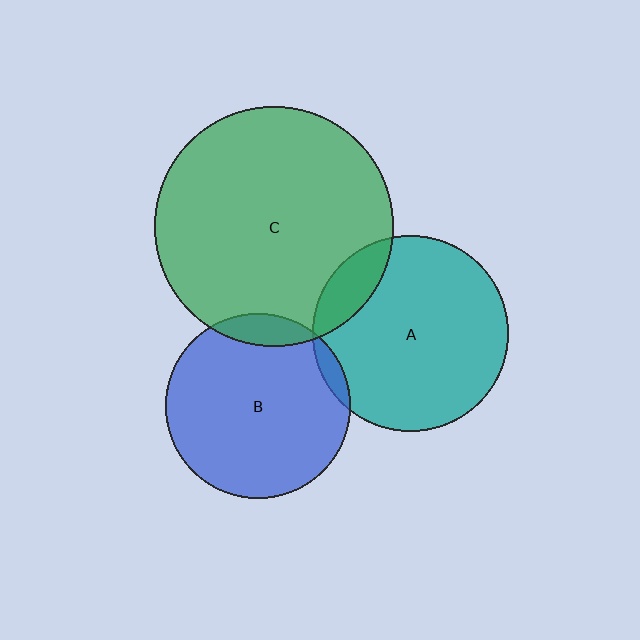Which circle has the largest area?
Circle C (green).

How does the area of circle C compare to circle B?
Approximately 1.7 times.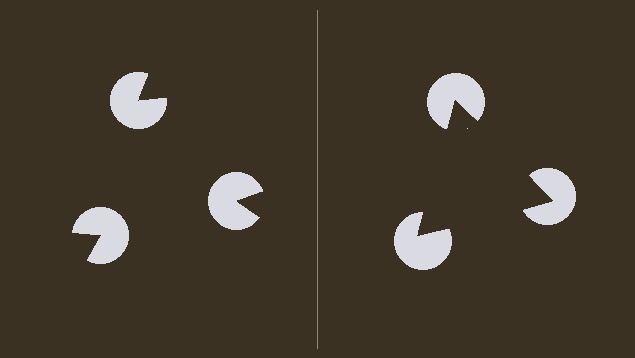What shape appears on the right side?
An illusory triangle.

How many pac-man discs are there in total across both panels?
6 — 3 on each side.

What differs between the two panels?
The pac-man discs are positioned identically on both sides; only the wedge orientations differ. On the right they align to a triangle; on the left they are misaligned.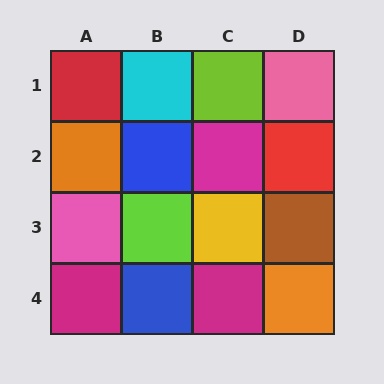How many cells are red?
2 cells are red.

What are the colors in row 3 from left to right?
Pink, lime, yellow, brown.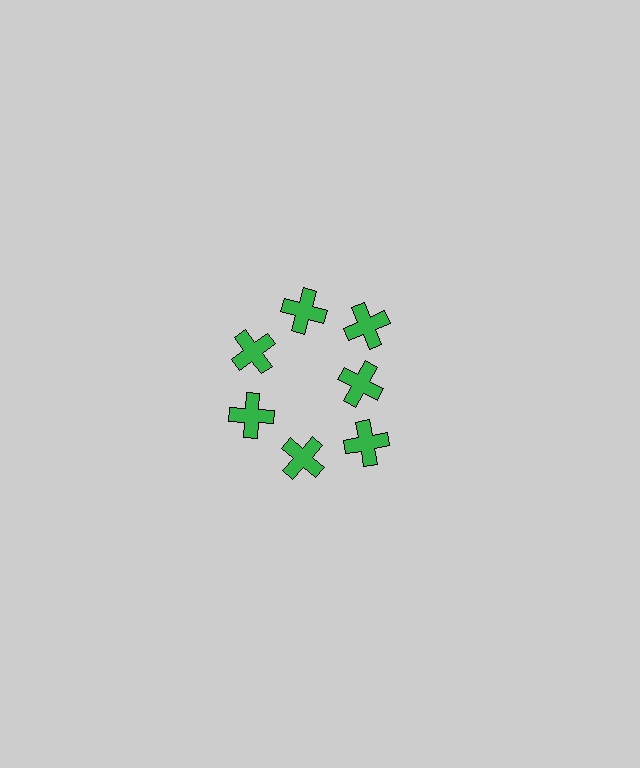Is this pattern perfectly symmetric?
No. The 7 green crosses are arranged in a ring, but one element near the 3 o'clock position is pulled inward toward the center, breaking the 7-fold rotational symmetry.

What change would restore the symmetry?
The symmetry would be restored by moving it outward, back onto the ring so that all 7 crosses sit at equal angles and equal distance from the center.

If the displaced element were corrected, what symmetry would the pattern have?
It would have 7-fold rotational symmetry — the pattern would map onto itself every 51 degrees.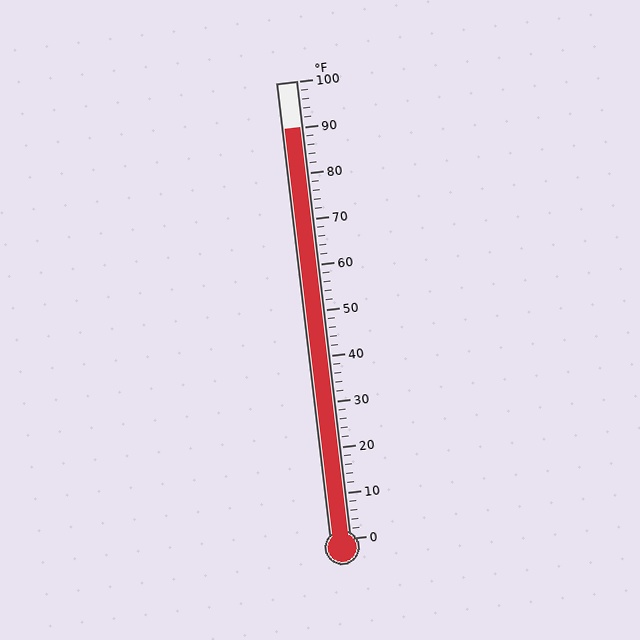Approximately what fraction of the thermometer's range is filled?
The thermometer is filled to approximately 90% of its range.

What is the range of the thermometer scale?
The thermometer scale ranges from 0°F to 100°F.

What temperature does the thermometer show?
The thermometer shows approximately 90°F.